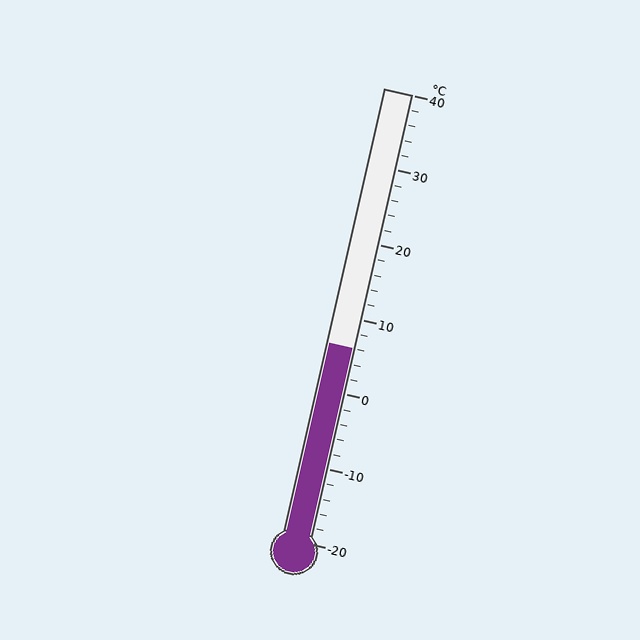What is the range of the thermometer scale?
The thermometer scale ranges from -20°C to 40°C.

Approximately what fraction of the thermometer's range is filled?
The thermometer is filled to approximately 45% of its range.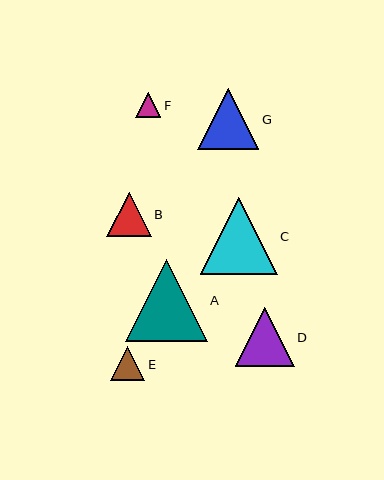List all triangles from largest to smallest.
From largest to smallest: A, C, G, D, B, E, F.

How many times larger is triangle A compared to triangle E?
Triangle A is approximately 2.4 times the size of triangle E.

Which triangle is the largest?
Triangle A is the largest with a size of approximately 81 pixels.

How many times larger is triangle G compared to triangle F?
Triangle G is approximately 2.4 times the size of triangle F.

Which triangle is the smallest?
Triangle F is the smallest with a size of approximately 25 pixels.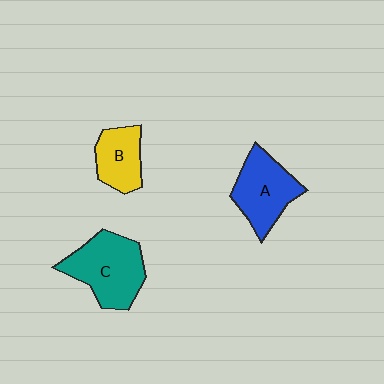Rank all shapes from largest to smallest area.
From largest to smallest: C (teal), A (blue), B (yellow).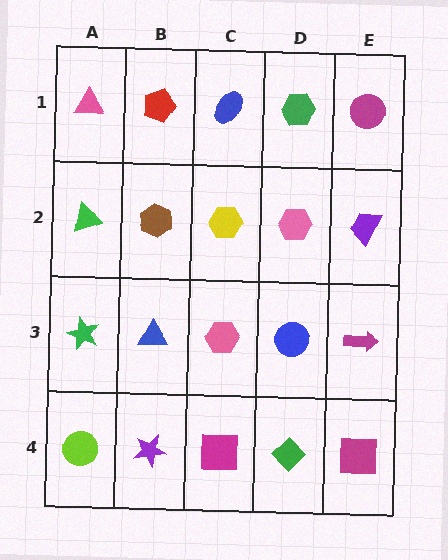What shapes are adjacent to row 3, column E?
A purple trapezoid (row 2, column E), a magenta square (row 4, column E), a blue circle (row 3, column D).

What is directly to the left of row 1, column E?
A green hexagon.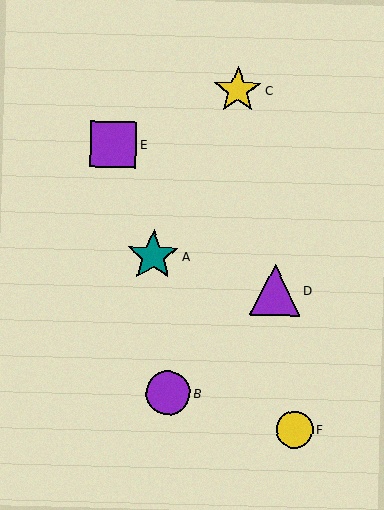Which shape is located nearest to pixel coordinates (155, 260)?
The teal star (labeled A) at (153, 256) is nearest to that location.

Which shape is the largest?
The teal star (labeled A) is the largest.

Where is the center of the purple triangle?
The center of the purple triangle is at (275, 290).